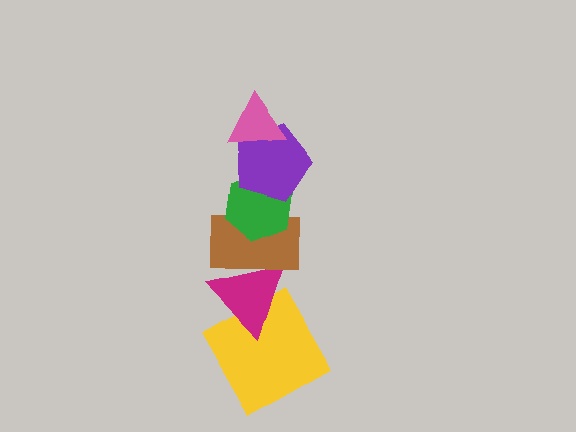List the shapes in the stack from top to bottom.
From top to bottom: the pink triangle, the purple pentagon, the green hexagon, the brown rectangle, the magenta triangle, the yellow square.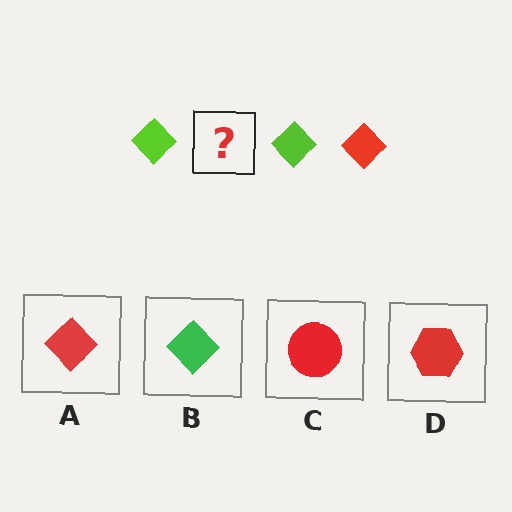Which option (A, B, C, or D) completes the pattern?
A.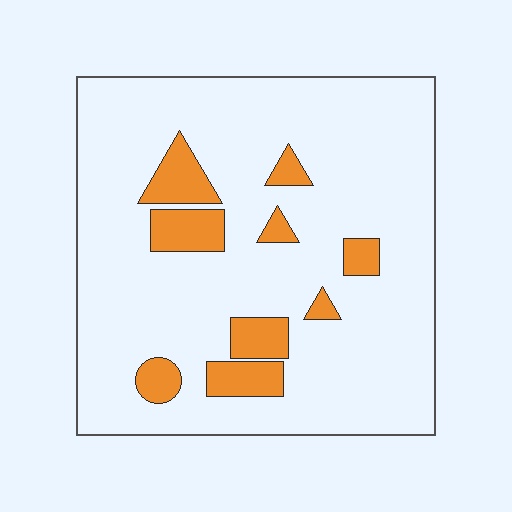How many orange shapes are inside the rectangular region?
9.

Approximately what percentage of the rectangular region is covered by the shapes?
Approximately 15%.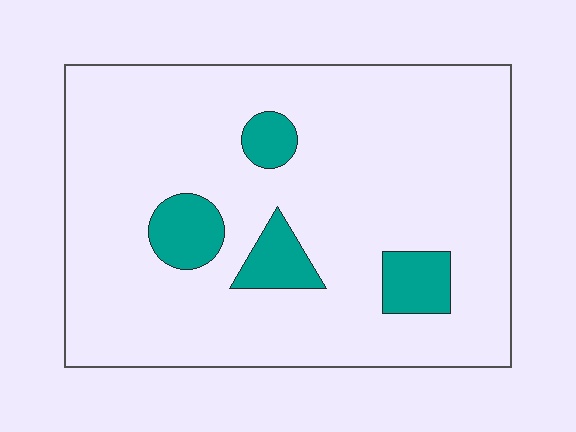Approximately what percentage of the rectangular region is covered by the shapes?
Approximately 10%.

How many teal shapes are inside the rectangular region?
4.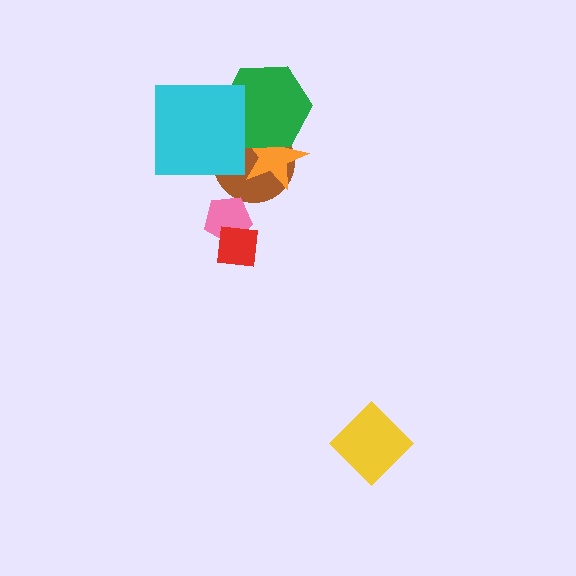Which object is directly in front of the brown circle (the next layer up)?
The orange star is directly in front of the brown circle.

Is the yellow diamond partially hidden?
No, no other shape covers it.